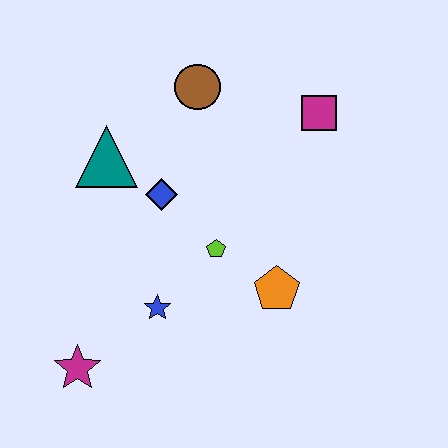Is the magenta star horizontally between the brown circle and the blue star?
No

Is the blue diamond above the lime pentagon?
Yes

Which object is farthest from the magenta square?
The magenta star is farthest from the magenta square.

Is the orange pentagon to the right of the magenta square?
No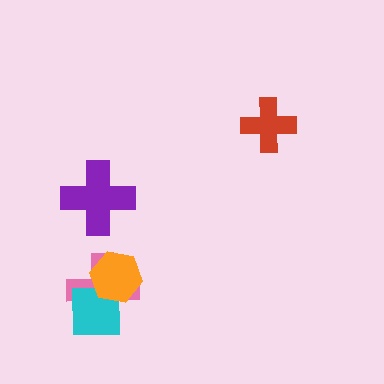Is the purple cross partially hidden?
No, no other shape covers it.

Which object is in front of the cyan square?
The orange hexagon is in front of the cyan square.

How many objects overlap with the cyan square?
2 objects overlap with the cyan square.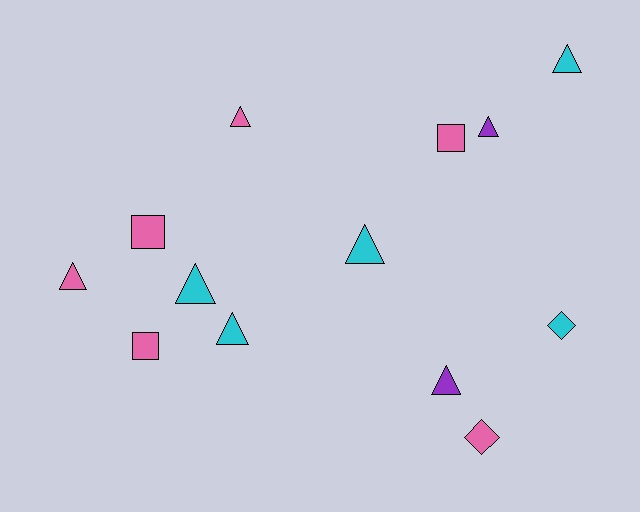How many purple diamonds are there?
There are no purple diamonds.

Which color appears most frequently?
Pink, with 6 objects.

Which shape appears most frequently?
Triangle, with 8 objects.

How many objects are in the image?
There are 13 objects.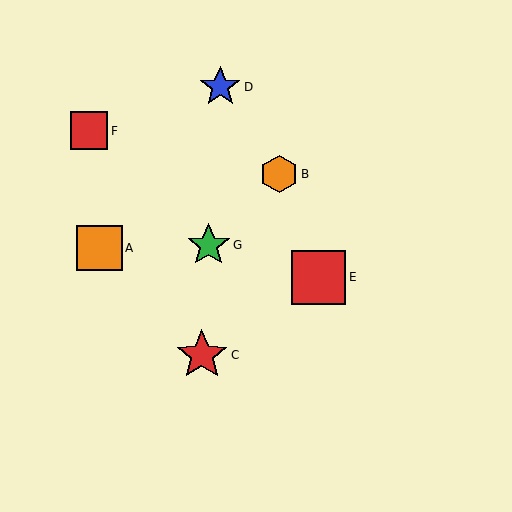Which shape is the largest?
The red square (labeled E) is the largest.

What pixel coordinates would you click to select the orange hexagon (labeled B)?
Click at (279, 174) to select the orange hexagon B.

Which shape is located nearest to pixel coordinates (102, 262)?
The orange square (labeled A) at (99, 248) is nearest to that location.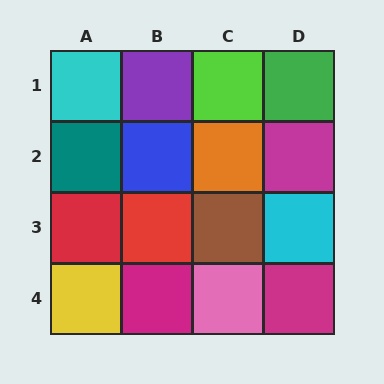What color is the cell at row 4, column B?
Magenta.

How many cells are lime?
1 cell is lime.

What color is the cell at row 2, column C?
Orange.